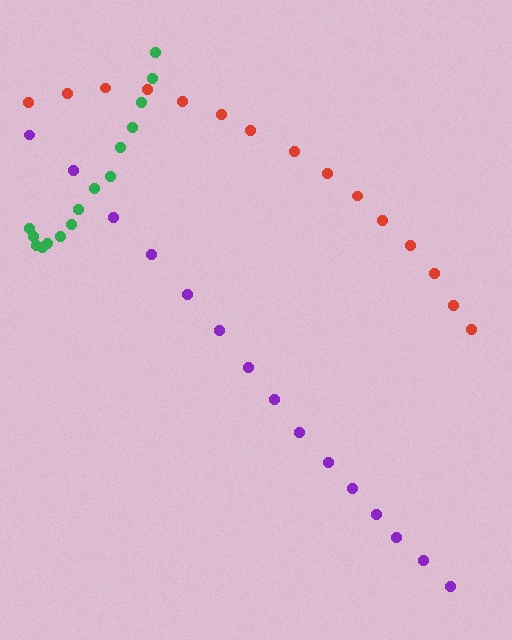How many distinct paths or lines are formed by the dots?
There are 3 distinct paths.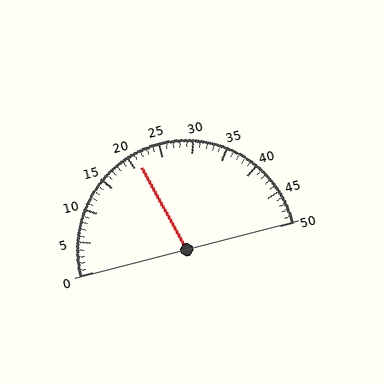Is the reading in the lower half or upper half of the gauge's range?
The reading is in the lower half of the range (0 to 50).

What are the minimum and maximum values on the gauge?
The gauge ranges from 0 to 50.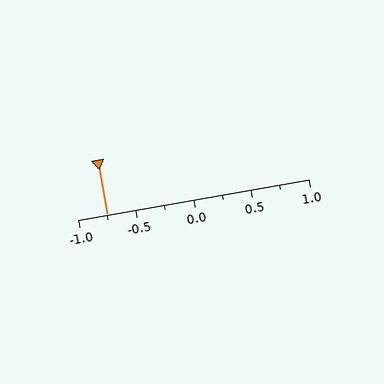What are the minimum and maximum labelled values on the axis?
The axis runs from -1.0 to 1.0.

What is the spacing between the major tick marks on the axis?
The major ticks are spaced 0.5 apart.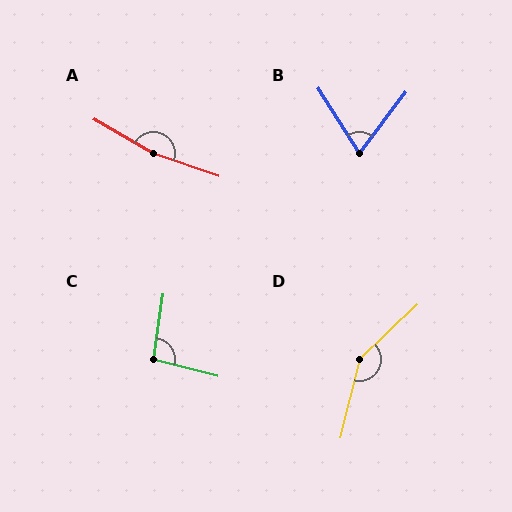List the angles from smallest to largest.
B (70°), C (96°), D (147°), A (169°).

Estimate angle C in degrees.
Approximately 96 degrees.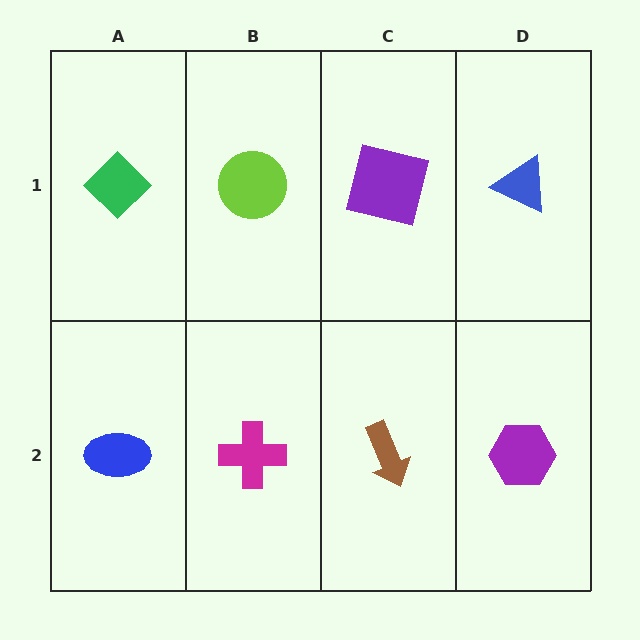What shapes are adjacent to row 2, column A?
A green diamond (row 1, column A), a magenta cross (row 2, column B).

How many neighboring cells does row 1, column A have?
2.